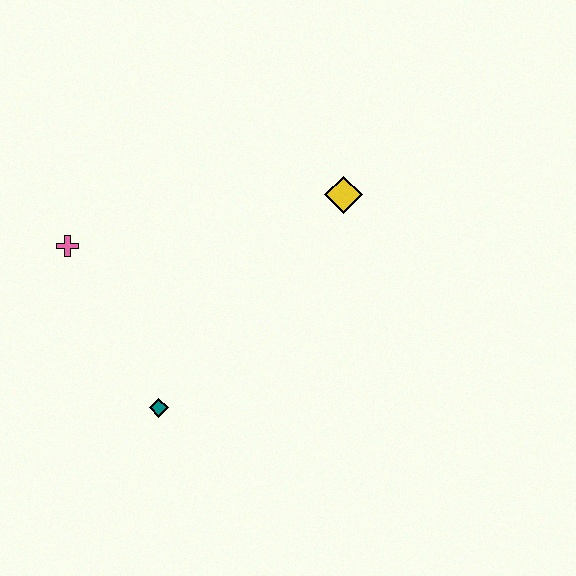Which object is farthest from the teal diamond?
The yellow diamond is farthest from the teal diamond.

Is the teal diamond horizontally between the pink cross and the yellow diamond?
Yes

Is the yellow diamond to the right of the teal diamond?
Yes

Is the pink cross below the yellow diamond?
Yes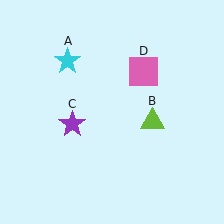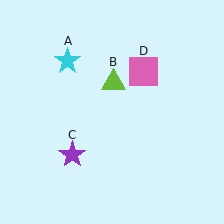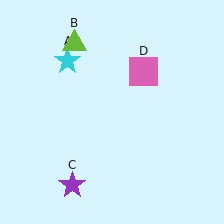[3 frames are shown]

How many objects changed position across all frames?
2 objects changed position: lime triangle (object B), purple star (object C).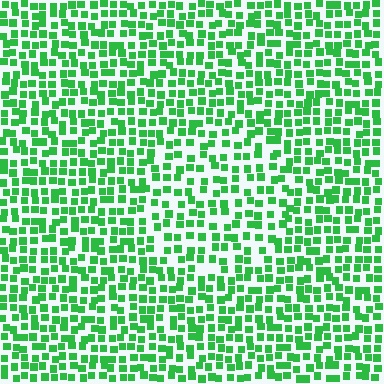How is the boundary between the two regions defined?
The boundary is defined by a change in element density (approximately 1.4x ratio). All elements are the same color, size, and shape.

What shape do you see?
I see a circle.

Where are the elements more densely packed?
The elements are more densely packed outside the circle boundary.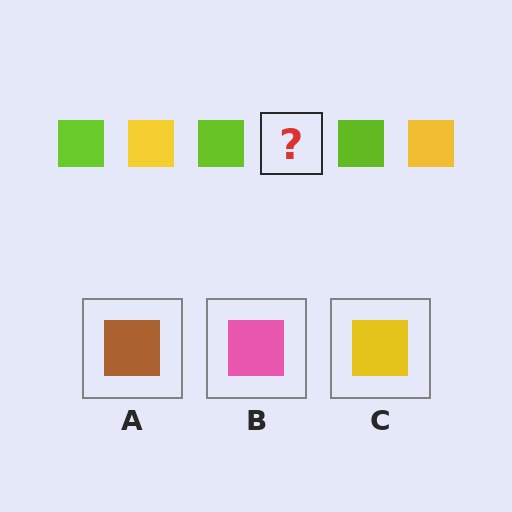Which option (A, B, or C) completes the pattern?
C.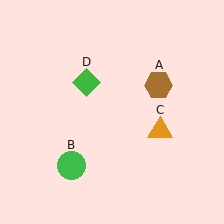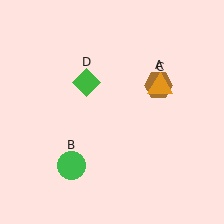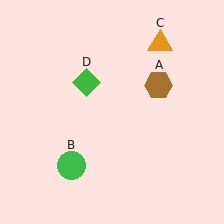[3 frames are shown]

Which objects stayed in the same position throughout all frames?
Brown hexagon (object A) and green circle (object B) and green diamond (object D) remained stationary.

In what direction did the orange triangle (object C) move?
The orange triangle (object C) moved up.